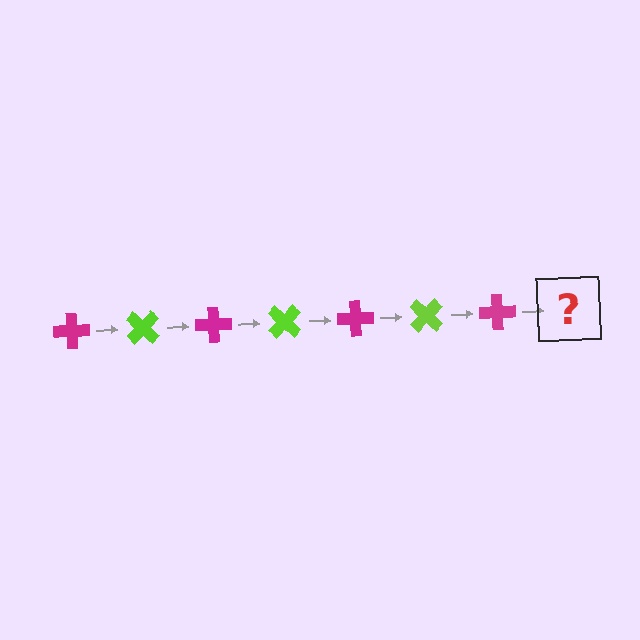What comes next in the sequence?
The next element should be a lime cross, rotated 315 degrees from the start.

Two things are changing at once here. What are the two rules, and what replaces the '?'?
The two rules are that it rotates 45 degrees each step and the color cycles through magenta and lime. The '?' should be a lime cross, rotated 315 degrees from the start.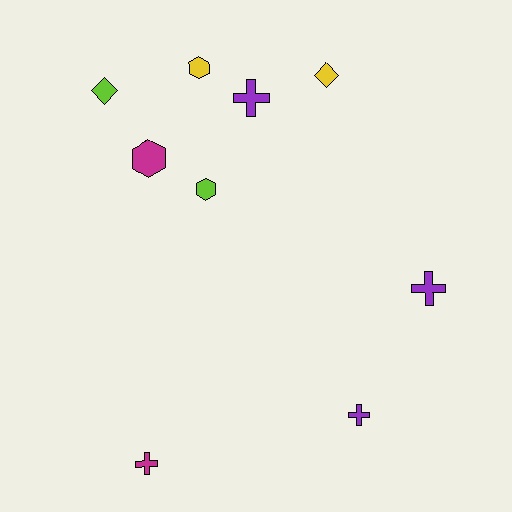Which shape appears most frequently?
Cross, with 4 objects.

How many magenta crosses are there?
There is 1 magenta cross.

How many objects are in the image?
There are 9 objects.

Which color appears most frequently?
Purple, with 3 objects.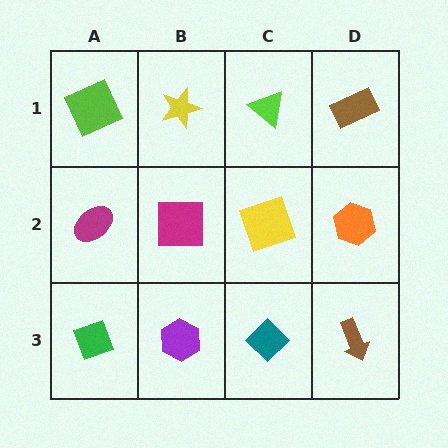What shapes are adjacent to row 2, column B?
A yellow star (row 1, column B), a purple hexagon (row 3, column B), a magenta ellipse (row 2, column A), a yellow square (row 2, column C).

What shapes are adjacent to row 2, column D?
A brown rectangle (row 1, column D), a brown arrow (row 3, column D), a yellow square (row 2, column C).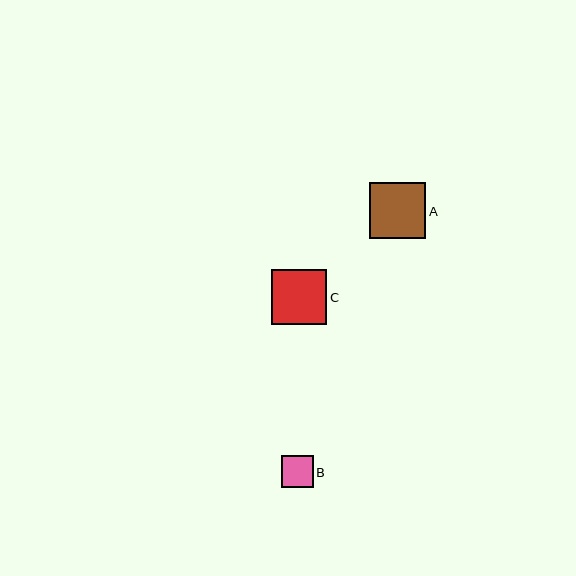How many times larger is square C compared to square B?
Square C is approximately 1.8 times the size of square B.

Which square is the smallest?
Square B is the smallest with a size of approximately 31 pixels.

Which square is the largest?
Square A is the largest with a size of approximately 57 pixels.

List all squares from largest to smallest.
From largest to smallest: A, C, B.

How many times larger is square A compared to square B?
Square A is approximately 1.8 times the size of square B.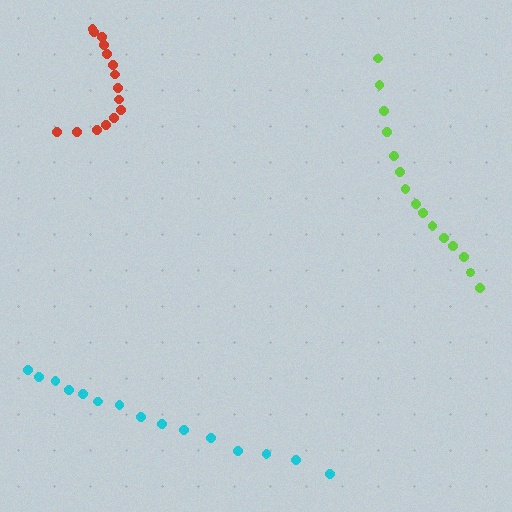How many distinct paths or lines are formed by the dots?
There are 3 distinct paths.